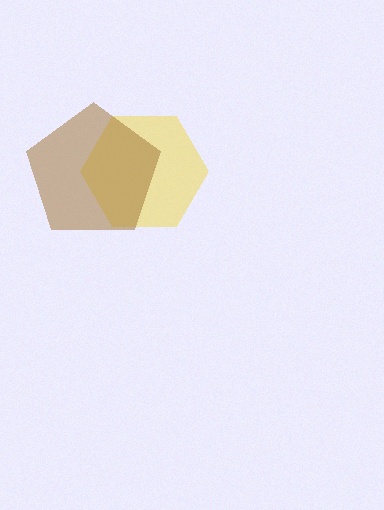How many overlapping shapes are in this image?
There are 2 overlapping shapes in the image.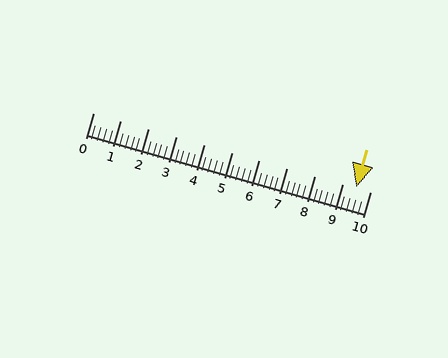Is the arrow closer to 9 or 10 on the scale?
The arrow is closer to 10.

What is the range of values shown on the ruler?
The ruler shows values from 0 to 10.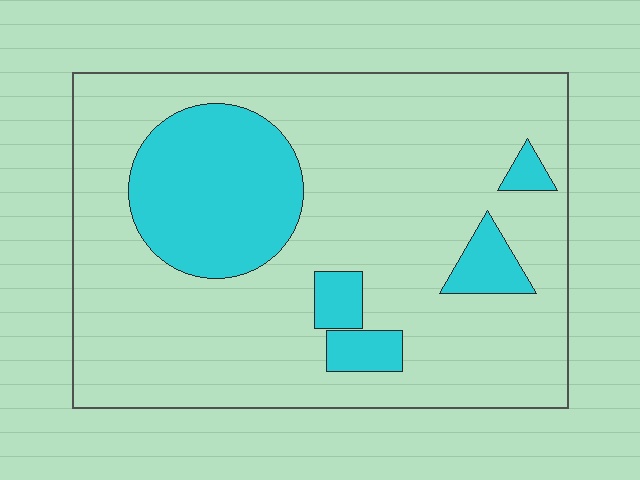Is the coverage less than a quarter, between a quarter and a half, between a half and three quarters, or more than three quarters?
Less than a quarter.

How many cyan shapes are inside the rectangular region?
5.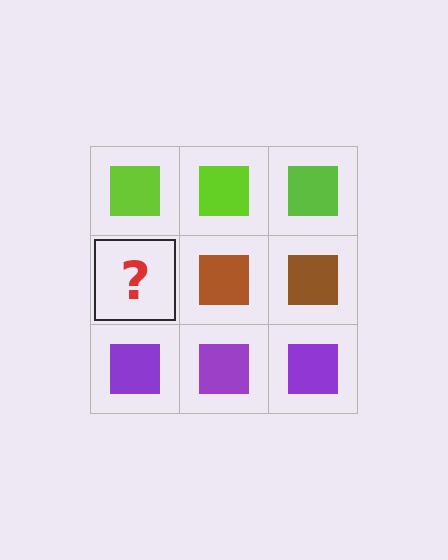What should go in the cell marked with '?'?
The missing cell should contain a brown square.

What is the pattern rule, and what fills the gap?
The rule is that each row has a consistent color. The gap should be filled with a brown square.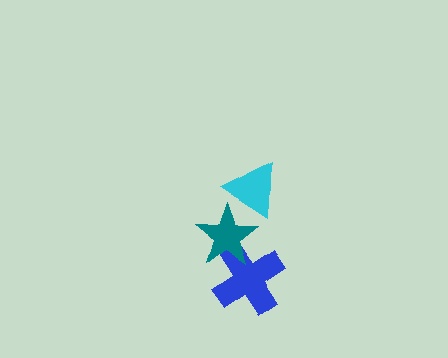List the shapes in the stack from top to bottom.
From top to bottom: the cyan triangle, the teal star, the blue cross.